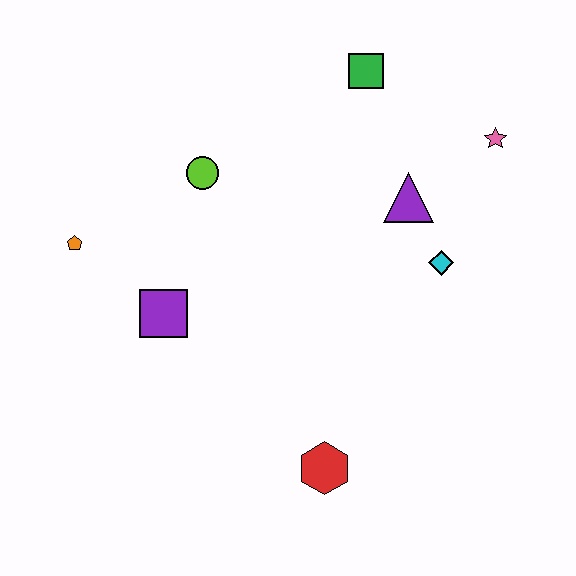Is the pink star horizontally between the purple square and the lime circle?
No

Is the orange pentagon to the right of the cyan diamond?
No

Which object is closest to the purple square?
The orange pentagon is closest to the purple square.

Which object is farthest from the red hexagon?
The green square is farthest from the red hexagon.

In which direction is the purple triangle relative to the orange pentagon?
The purple triangle is to the right of the orange pentagon.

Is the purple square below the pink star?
Yes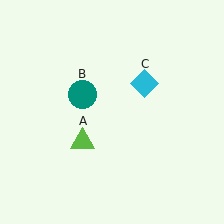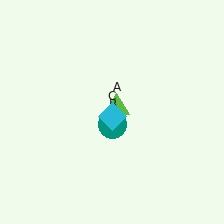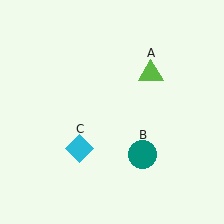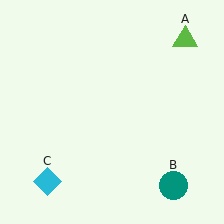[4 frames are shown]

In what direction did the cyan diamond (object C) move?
The cyan diamond (object C) moved down and to the left.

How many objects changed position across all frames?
3 objects changed position: lime triangle (object A), teal circle (object B), cyan diamond (object C).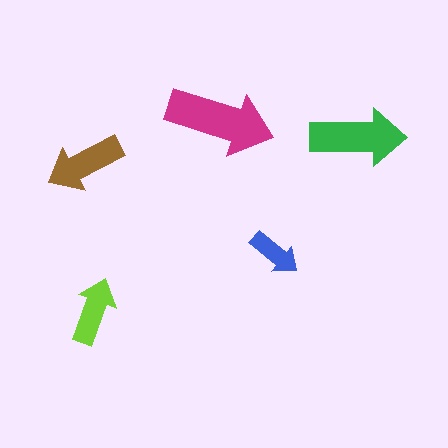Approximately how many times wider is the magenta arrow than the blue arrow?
About 2 times wider.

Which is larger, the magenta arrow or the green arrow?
The magenta one.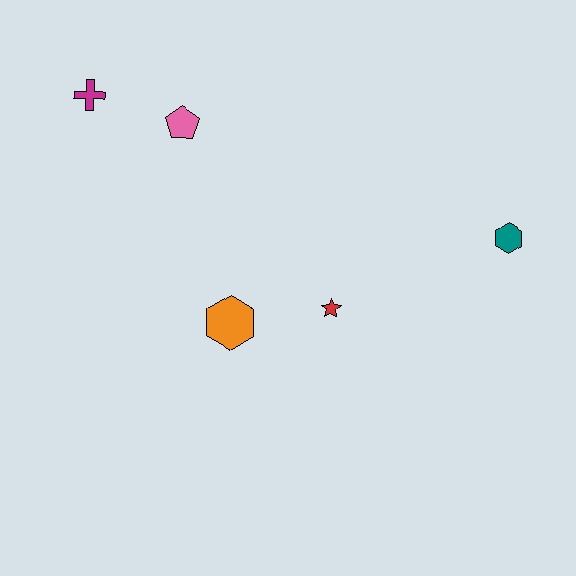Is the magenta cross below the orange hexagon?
No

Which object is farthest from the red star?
The magenta cross is farthest from the red star.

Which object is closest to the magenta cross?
The pink pentagon is closest to the magenta cross.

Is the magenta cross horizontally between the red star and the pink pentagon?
No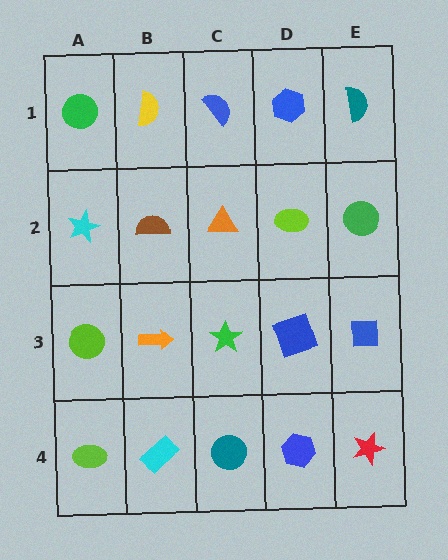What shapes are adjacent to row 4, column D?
A blue square (row 3, column D), a teal circle (row 4, column C), a red star (row 4, column E).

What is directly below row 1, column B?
A brown semicircle.